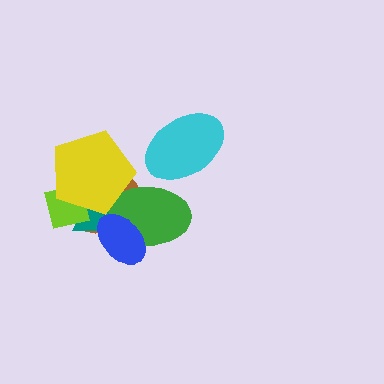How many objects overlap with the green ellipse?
4 objects overlap with the green ellipse.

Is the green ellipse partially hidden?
Yes, it is partially covered by another shape.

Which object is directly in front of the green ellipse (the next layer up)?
The teal triangle is directly in front of the green ellipse.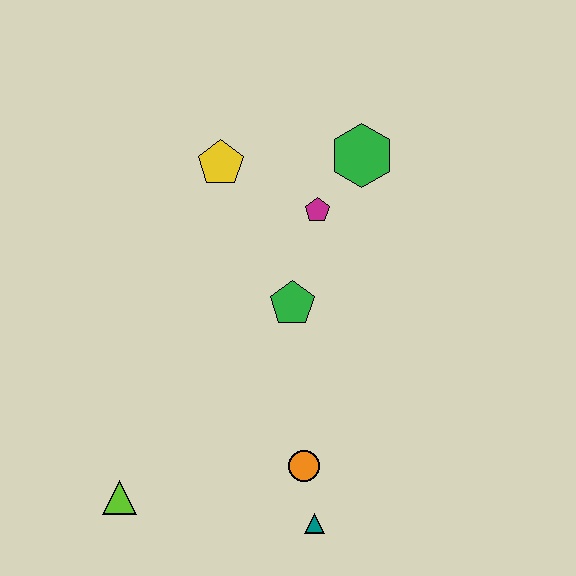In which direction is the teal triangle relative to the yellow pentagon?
The teal triangle is below the yellow pentagon.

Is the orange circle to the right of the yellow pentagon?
Yes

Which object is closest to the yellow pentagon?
The magenta pentagon is closest to the yellow pentagon.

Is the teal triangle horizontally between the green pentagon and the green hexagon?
Yes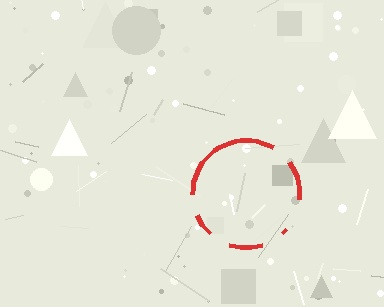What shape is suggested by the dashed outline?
The dashed outline suggests a circle.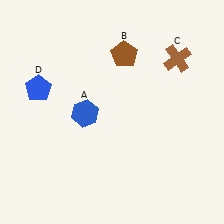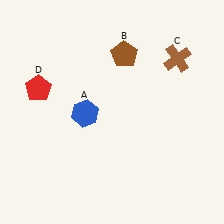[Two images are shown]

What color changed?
The pentagon (D) changed from blue in Image 1 to red in Image 2.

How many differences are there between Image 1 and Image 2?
There is 1 difference between the two images.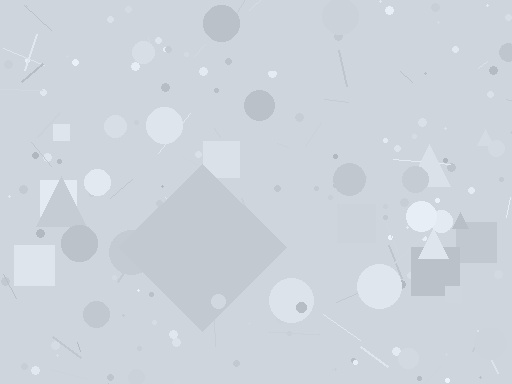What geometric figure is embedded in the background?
A diamond is embedded in the background.